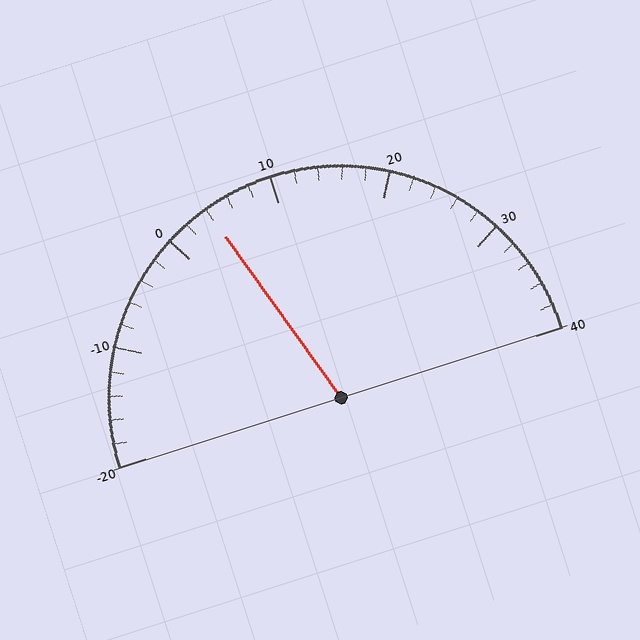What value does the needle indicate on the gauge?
The needle indicates approximately 4.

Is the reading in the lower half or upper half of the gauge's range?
The reading is in the lower half of the range (-20 to 40).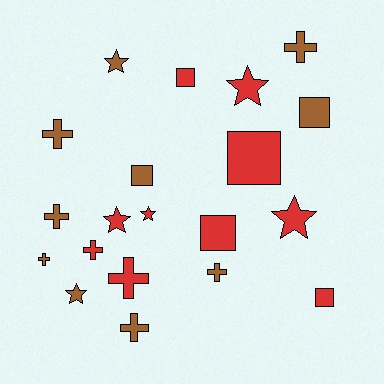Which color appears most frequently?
Brown, with 10 objects.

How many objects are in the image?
There are 20 objects.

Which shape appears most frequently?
Cross, with 8 objects.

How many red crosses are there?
There are 2 red crosses.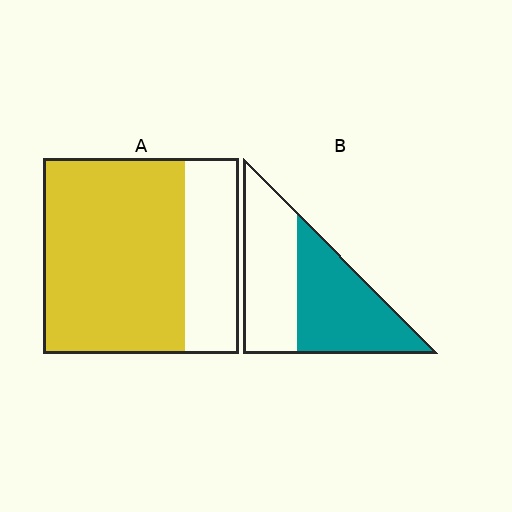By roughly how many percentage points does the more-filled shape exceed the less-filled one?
By roughly 20 percentage points (A over B).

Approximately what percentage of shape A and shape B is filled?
A is approximately 70% and B is approximately 50%.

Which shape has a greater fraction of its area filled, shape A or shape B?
Shape A.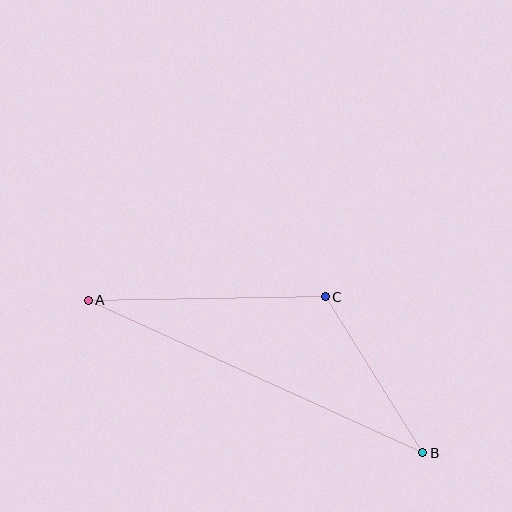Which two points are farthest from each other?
Points A and B are farthest from each other.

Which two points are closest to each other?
Points B and C are closest to each other.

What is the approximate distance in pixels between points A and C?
The distance between A and C is approximately 237 pixels.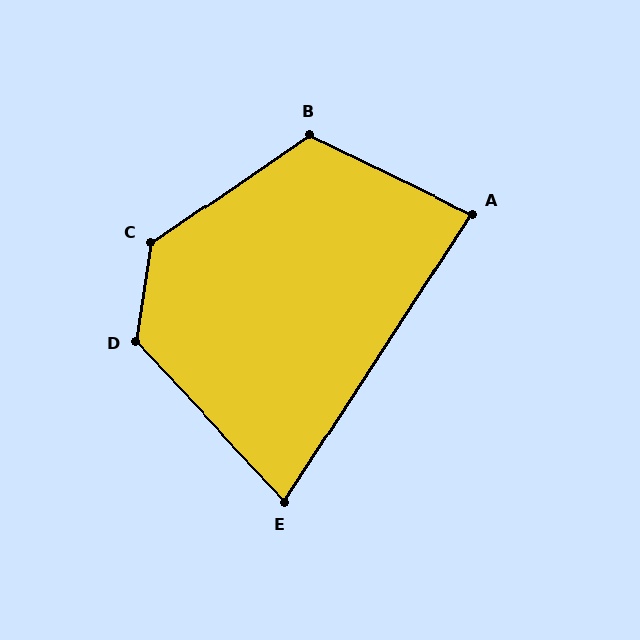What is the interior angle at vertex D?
Approximately 128 degrees (obtuse).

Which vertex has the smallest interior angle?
E, at approximately 76 degrees.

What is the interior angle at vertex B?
Approximately 120 degrees (obtuse).